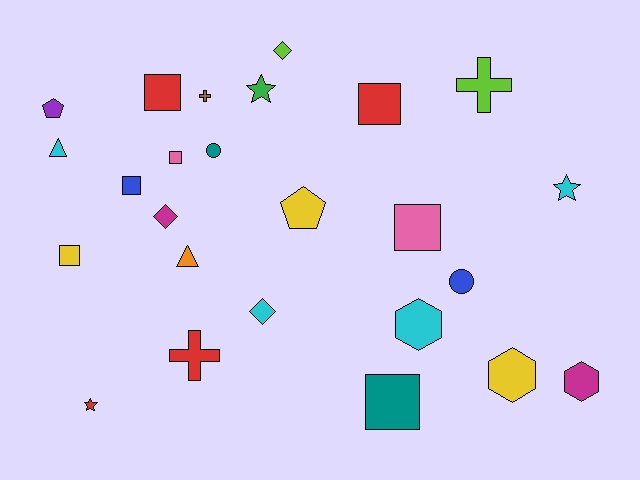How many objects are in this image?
There are 25 objects.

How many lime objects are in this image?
There are 2 lime objects.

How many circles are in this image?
There are 2 circles.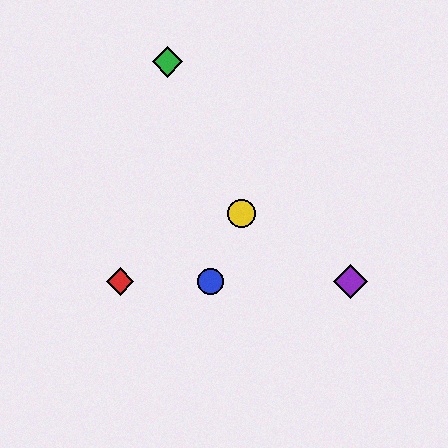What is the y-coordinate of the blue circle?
The blue circle is at y≈282.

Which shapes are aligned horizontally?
The red diamond, the blue circle, the purple diamond are aligned horizontally.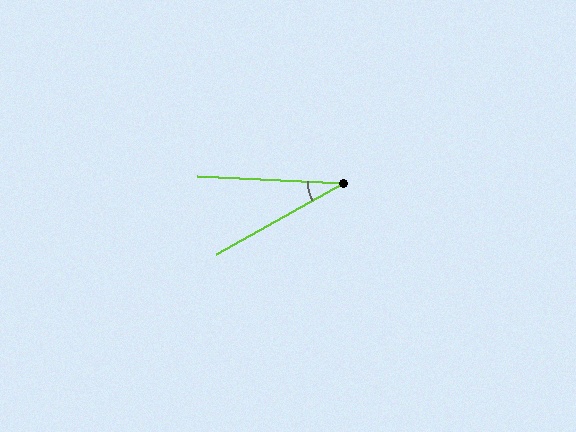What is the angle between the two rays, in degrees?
Approximately 32 degrees.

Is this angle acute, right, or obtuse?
It is acute.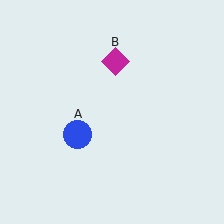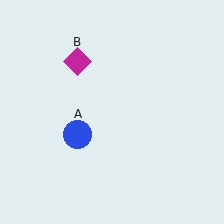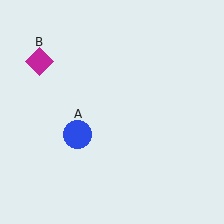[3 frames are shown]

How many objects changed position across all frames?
1 object changed position: magenta diamond (object B).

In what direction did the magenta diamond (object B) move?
The magenta diamond (object B) moved left.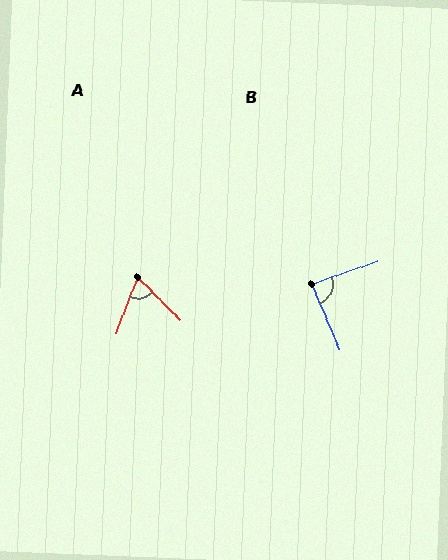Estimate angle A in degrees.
Approximately 65 degrees.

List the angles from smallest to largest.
A (65°), B (86°).